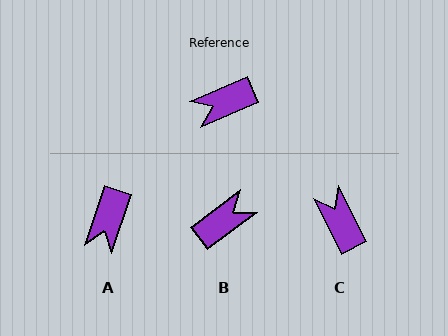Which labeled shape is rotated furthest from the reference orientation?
B, about 166 degrees away.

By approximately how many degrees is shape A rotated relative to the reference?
Approximately 49 degrees counter-clockwise.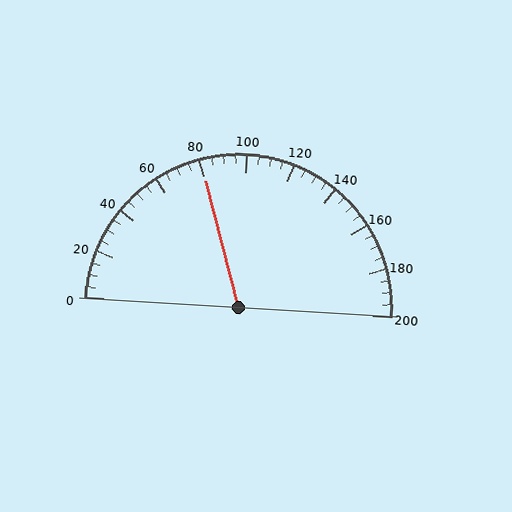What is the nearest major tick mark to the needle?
The nearest major tick mark is 80.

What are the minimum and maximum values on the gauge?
The gauge ranges from 0 to 200.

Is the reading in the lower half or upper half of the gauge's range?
The reading is in the lower half of the range (0 to 200).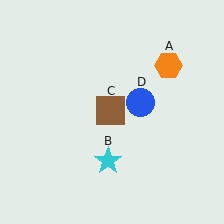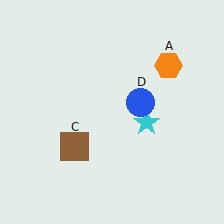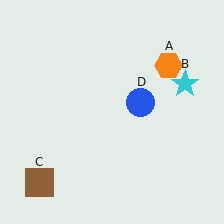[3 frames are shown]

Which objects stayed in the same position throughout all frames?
Orange hexagon (object A) and blue circle (object D) remained stationary.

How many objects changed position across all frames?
2 objects changed position: cyan star (object B), brown square (object C).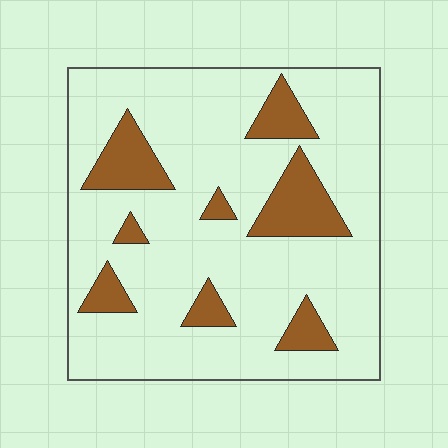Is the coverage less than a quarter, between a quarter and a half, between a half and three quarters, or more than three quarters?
Less than a quarter.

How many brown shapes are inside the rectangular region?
8.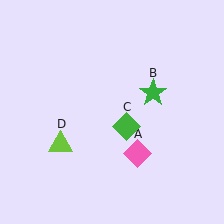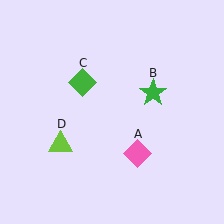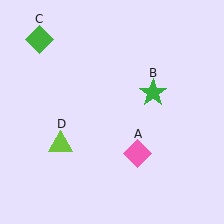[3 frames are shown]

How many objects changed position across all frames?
1 object changed position: green diamond (object C).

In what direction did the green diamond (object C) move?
The green diamond (object C) moved up and to the left.